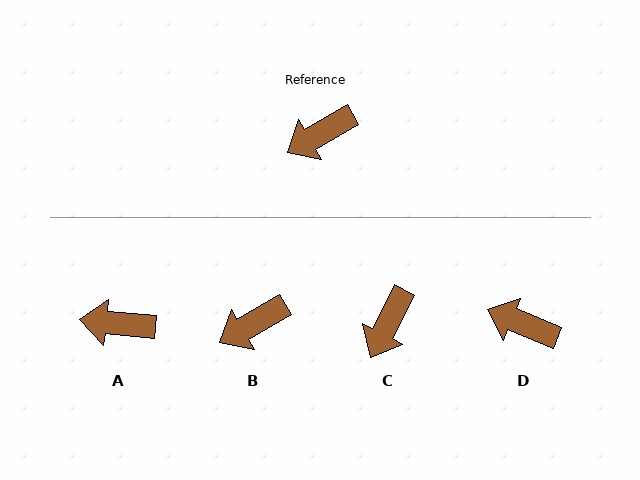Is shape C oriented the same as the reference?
No, it is off by about 33 degrees.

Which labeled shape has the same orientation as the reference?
B.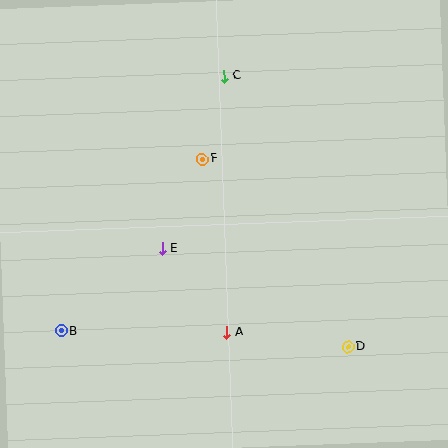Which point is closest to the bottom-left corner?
Point B is closest to the bottom-left corner.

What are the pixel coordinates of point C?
Point C is at (224, 76).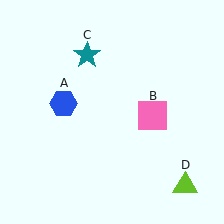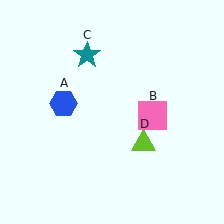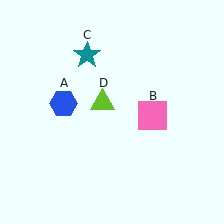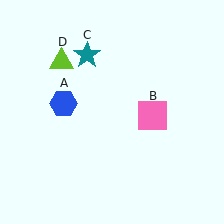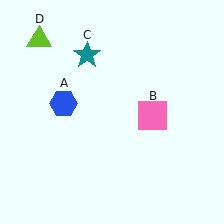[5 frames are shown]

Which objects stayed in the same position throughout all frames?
Blue hexagon (object A) and pink square (object B) and teal star (object C) remained stationary.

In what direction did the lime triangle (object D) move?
The lime triangle (object D) moved up and to the left.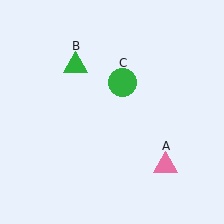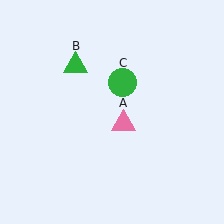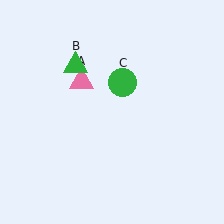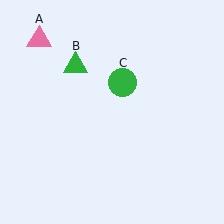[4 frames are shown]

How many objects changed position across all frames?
1 object changed position: pink triangle (object A).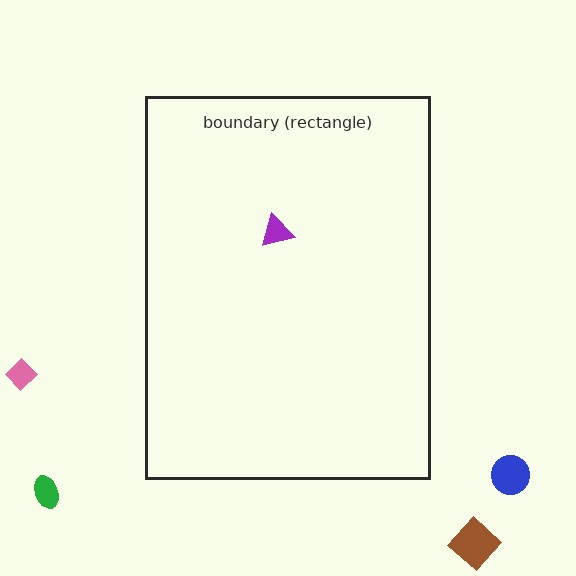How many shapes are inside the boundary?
1 inside, 4 outside.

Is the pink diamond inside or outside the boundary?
Outside.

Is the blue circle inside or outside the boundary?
Outside.